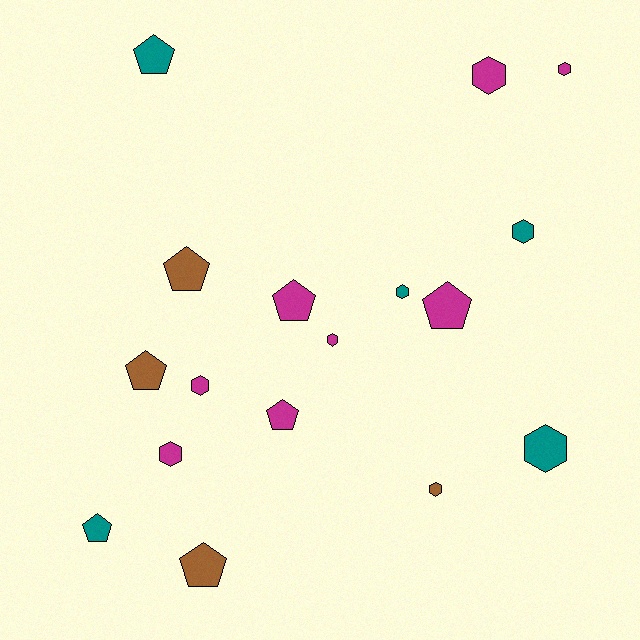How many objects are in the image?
There are 17 objects.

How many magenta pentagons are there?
There are 3 magenta pentagons.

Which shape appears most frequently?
Hexagon, with 9 objects.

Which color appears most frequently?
Magenta, with 8 objects.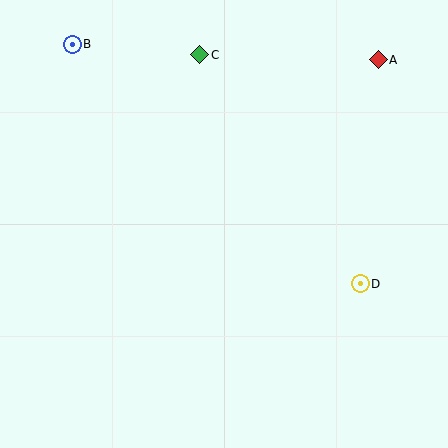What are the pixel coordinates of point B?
Point B is at (72, 44).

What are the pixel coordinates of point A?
Point A is at (378, 60).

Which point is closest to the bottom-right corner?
Point D is closest to the bottom-right corner.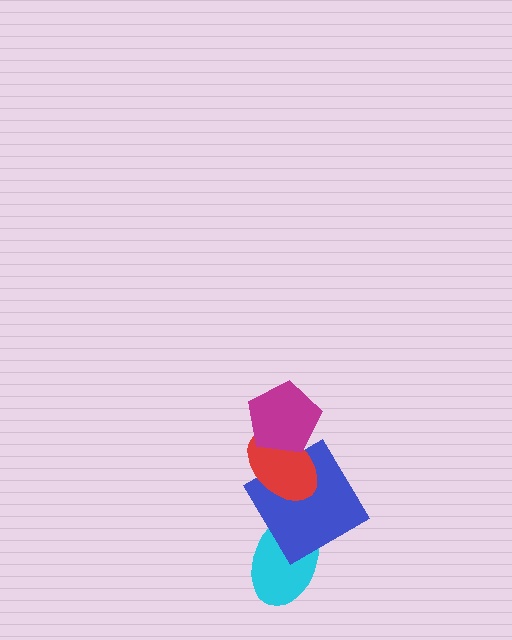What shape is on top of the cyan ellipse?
The blue diamond is on top of the cyan ellipse.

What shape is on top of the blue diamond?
The red ellipse is on top of the blue diamond.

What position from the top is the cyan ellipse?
The cyan ellipse is 4th from the top.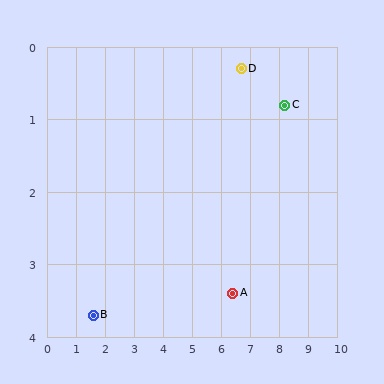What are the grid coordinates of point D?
Point D is at approximately (6.7, 0.3).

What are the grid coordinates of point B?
Point B is at approximately (1.6, 3.7).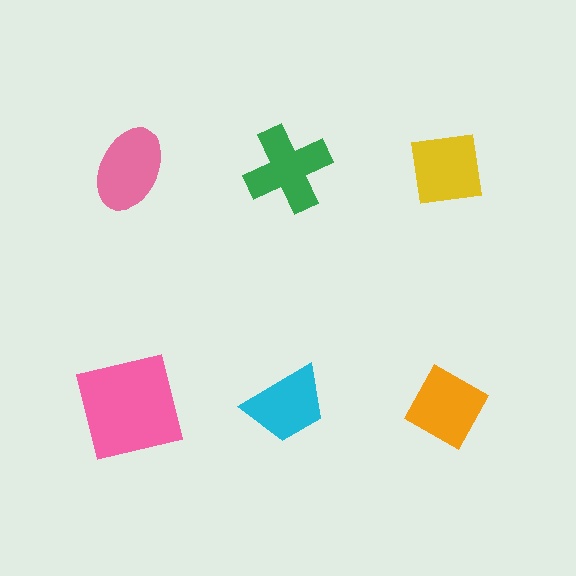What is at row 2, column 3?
An orange diamond.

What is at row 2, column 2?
A cyan trapezoid.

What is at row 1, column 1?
A pink ellipse.